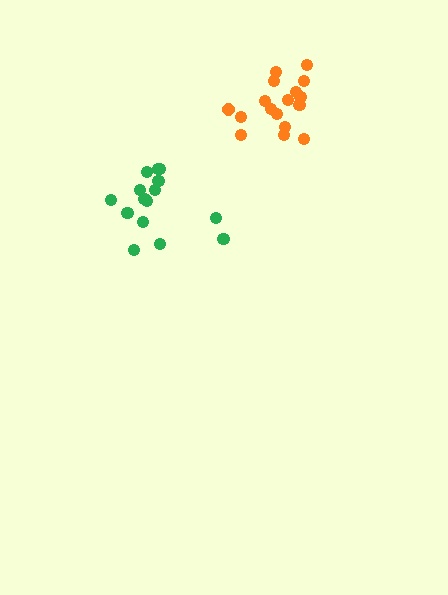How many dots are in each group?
Group 1: 17 dots, Group 2: 15 dots (32 total).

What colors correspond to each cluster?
The clusters are colored: orange, green.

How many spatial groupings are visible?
There are 2 spatial groupings.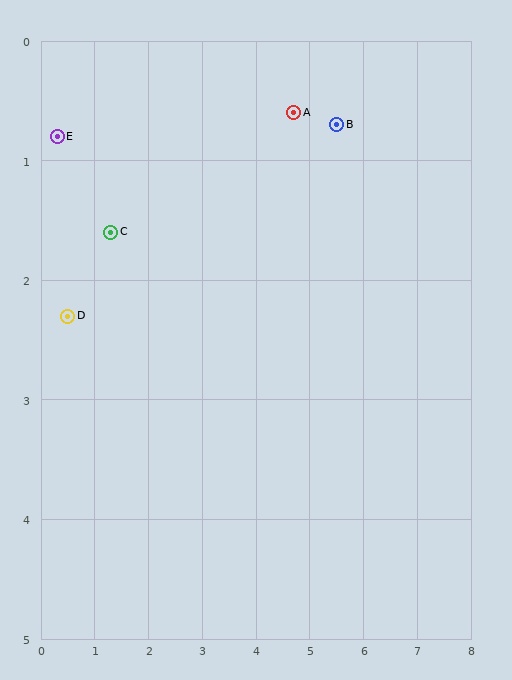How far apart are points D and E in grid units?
Points D and E are about 1.5 grid units apart.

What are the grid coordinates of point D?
Point D is at approximately (0.5, 2.3).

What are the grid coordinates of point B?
Point B is at approximately (5.5, 0.7).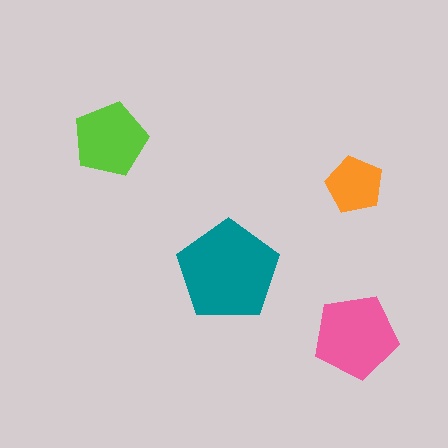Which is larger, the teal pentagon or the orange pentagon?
The teal one.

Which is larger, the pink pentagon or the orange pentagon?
The pink one.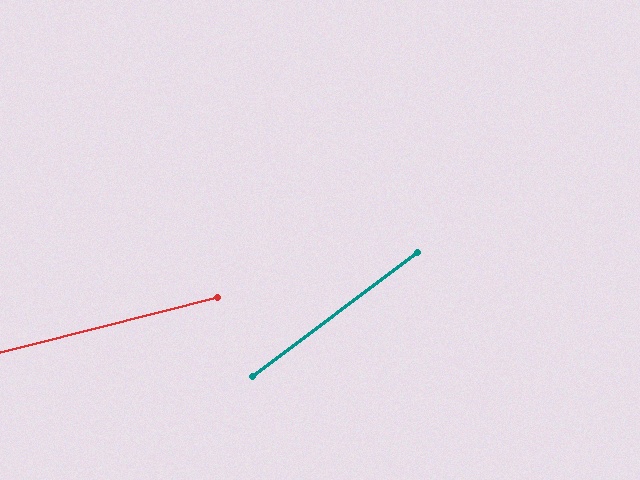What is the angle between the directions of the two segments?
Approximately 23 degrees.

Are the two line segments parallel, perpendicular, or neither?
Neither parallel nor perpendicular — they differ by about 23°.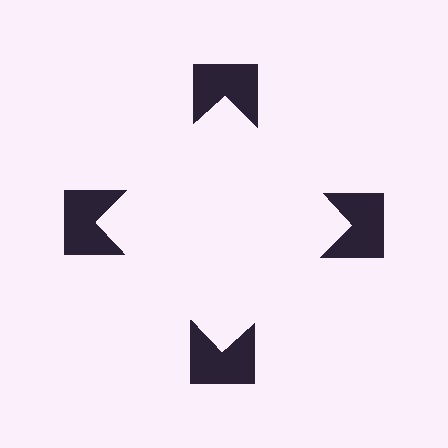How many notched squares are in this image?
There are 4 — one at each vertex of the illusory square.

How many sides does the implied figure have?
4 sides.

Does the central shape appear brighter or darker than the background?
It typically appears slightly brighter than the background, even though no actual brightness change is drawn.